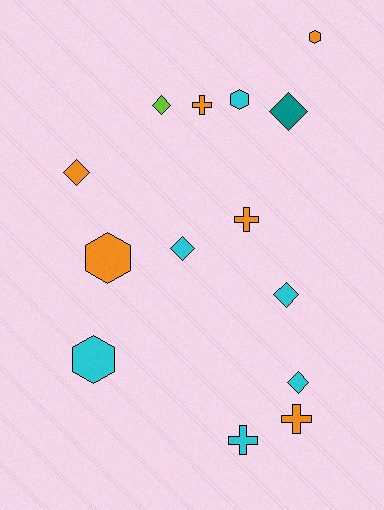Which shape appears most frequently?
Diamond, with 6 objects.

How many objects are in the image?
There are 14 objects.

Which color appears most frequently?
Cyan, with 6 objects.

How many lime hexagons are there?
There are no lime hexagons.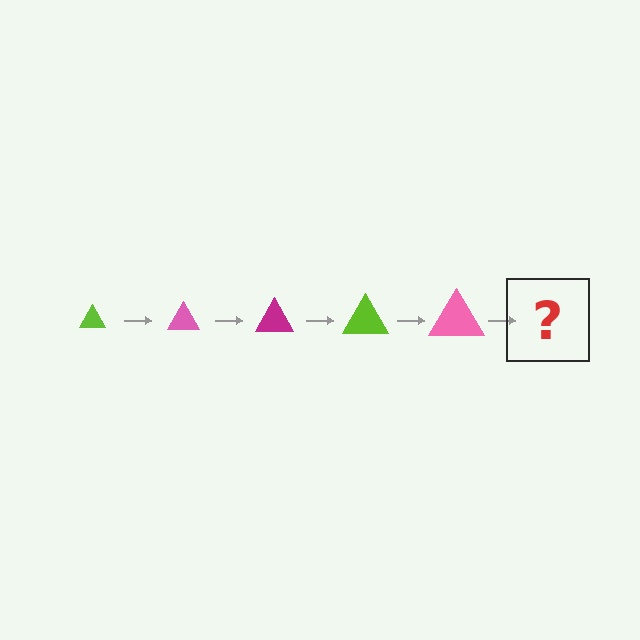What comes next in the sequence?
The next element should be a magenta triangle, larger than the previous one.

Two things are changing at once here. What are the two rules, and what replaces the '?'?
The two rules are that the triangle grows larger each step and the color cycles through lime, pink, and magenta. The '?' should be a magenta triangle, larger than the previous one.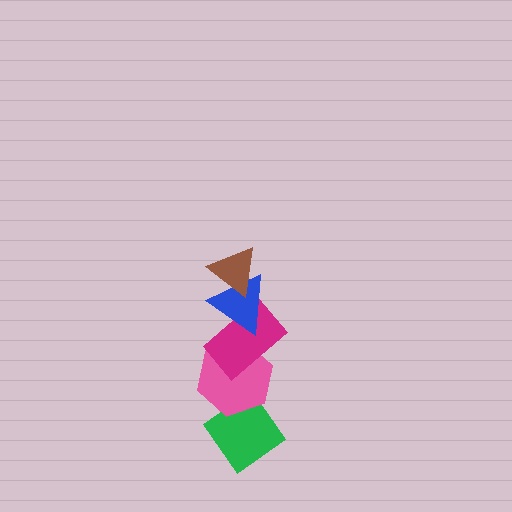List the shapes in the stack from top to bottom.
From top to bottom: the brown triangle, the blue triangle, the magenta rectangle, the pink hexagon, the green diamond.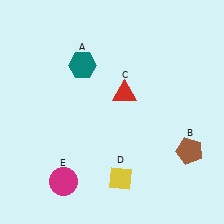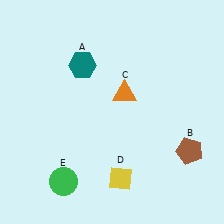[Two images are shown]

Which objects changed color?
C changed from red to orange. E changed from magenta to green.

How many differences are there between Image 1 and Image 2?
There are 2 differences between the two images.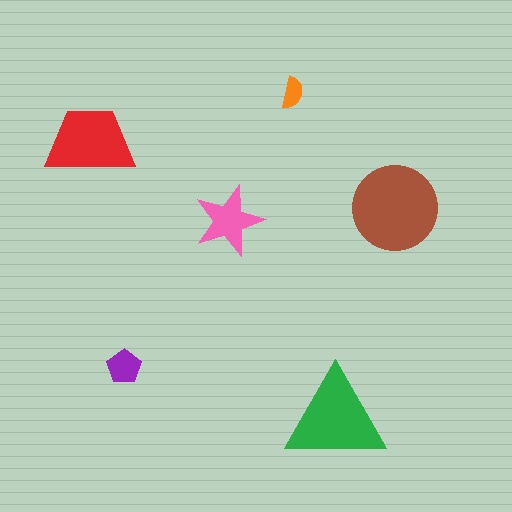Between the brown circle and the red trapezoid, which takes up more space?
The brown circle.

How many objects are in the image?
There are 6 objects in the image.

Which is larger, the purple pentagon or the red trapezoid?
The red trapezoid.